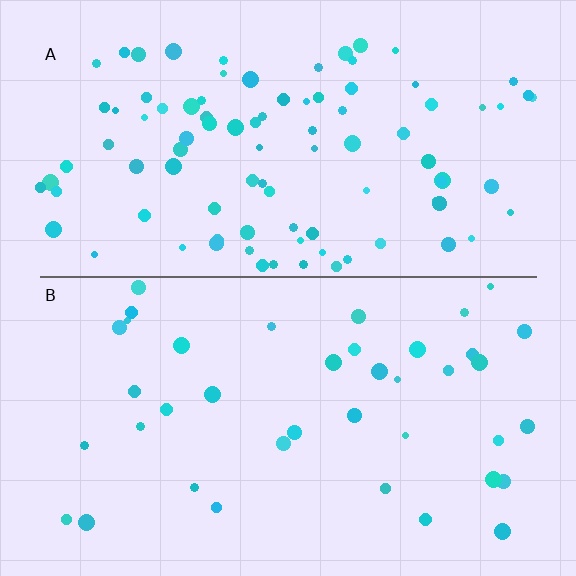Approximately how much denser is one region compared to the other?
Approximately 2.4× — region A over region B.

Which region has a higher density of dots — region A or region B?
A (the top).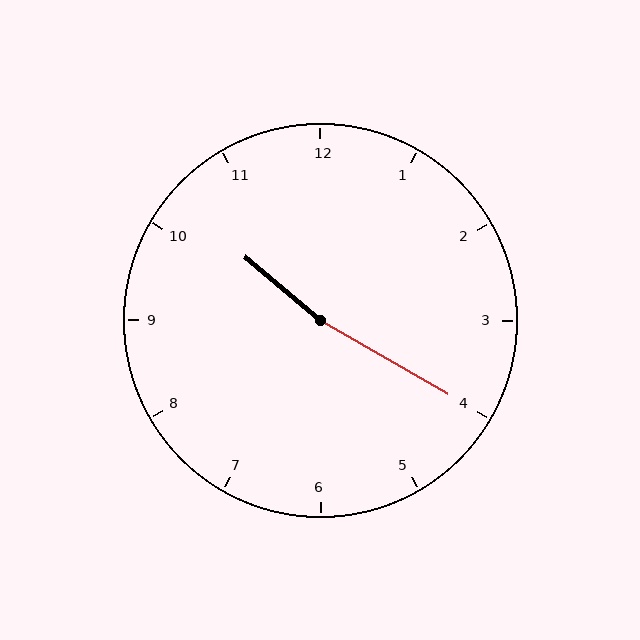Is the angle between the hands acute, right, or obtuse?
It is obtuse.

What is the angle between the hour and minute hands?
Approximately 170 degrees.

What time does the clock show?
10:20.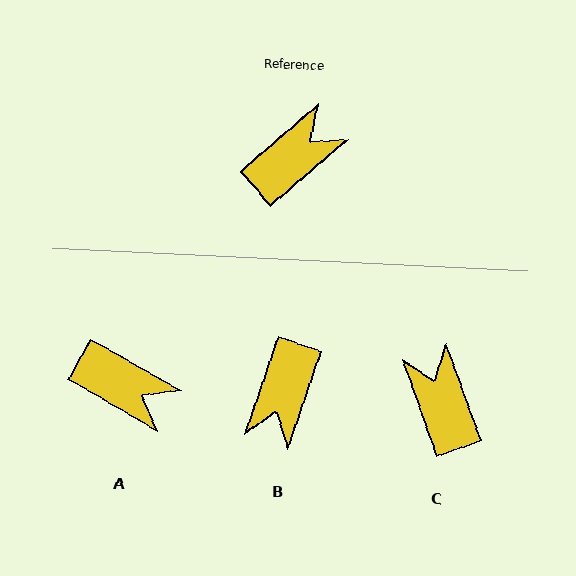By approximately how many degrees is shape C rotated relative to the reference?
Approximately 69 degrees counter-clockwise.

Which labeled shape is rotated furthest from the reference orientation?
B, about 150 degrees away.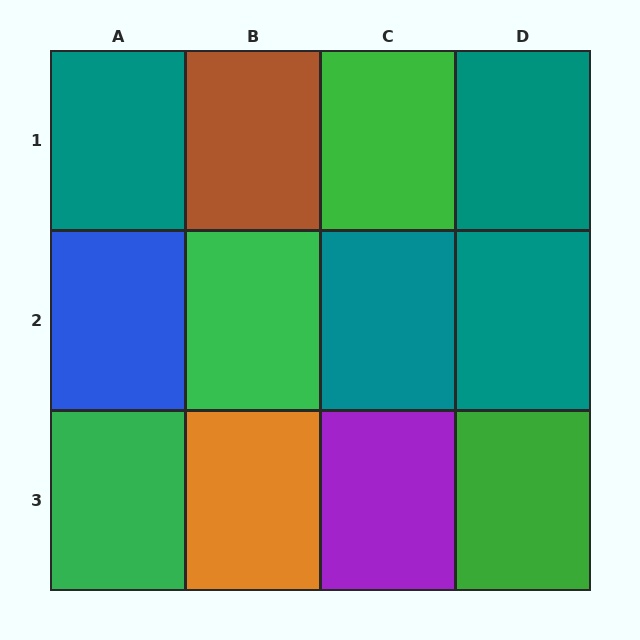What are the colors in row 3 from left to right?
Green, orange, purple, green.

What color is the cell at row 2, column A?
Blue.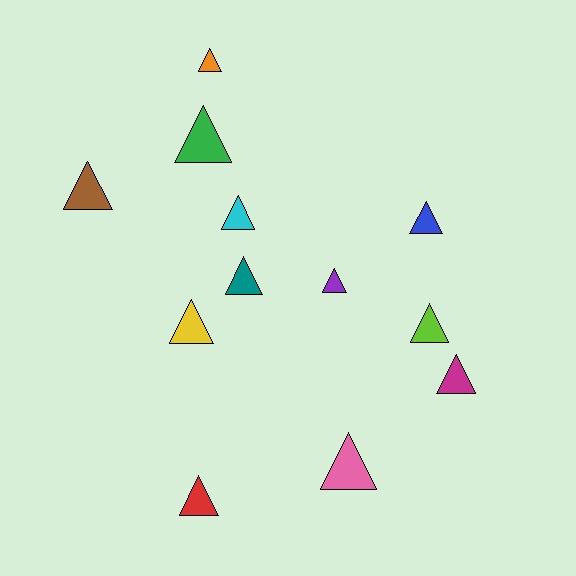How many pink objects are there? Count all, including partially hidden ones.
There is 1 pink object.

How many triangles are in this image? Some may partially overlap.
There are 12 triangles.